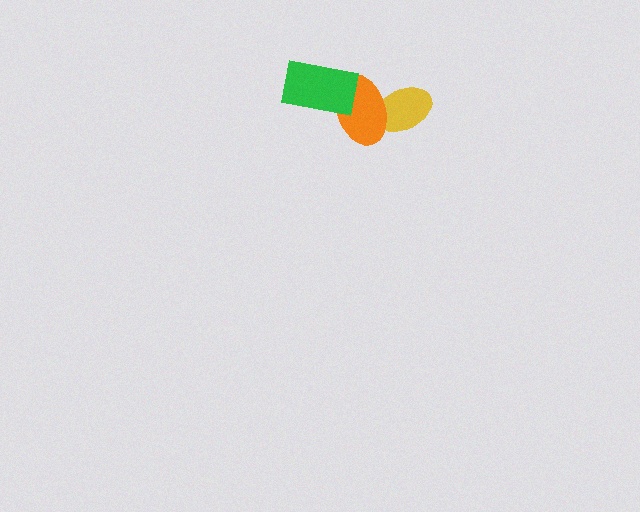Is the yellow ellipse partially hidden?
Yes, it is partially covered by another shape.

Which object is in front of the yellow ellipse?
The orange ellipse is in front of the yellow ellipse.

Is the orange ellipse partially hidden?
Yes, it is partially covered by another shape.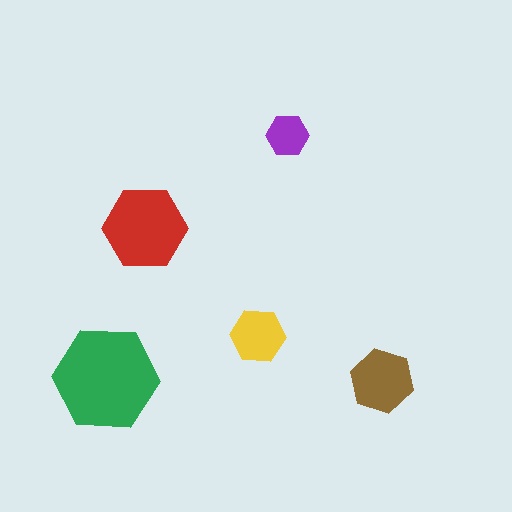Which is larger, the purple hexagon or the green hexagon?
The green one.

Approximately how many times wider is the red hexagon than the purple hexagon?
About 2 times wider.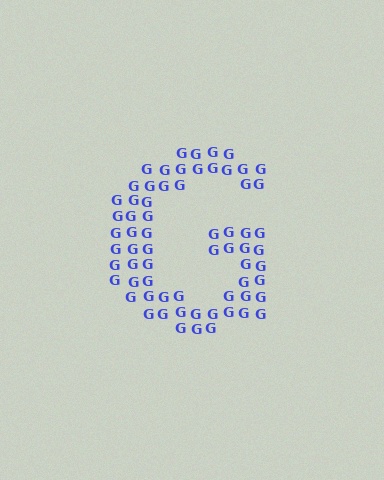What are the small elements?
The small elements are letter G's.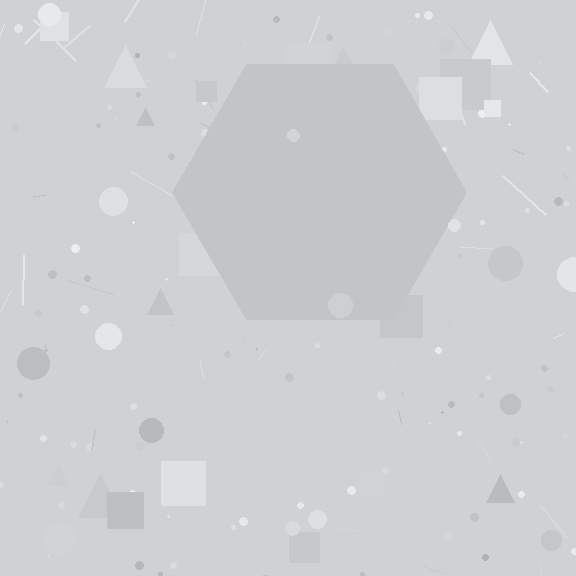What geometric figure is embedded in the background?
A hexagon is embedded in the background.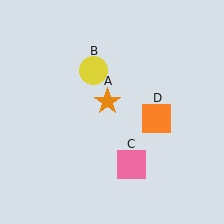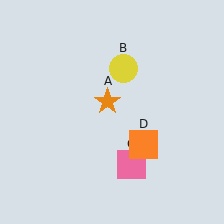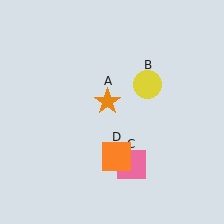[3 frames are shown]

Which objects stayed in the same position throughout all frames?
Orange star (object A) and pink square (object C) remained stationary.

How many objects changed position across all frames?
2 objects changed position: yellow circle (object B), orange square (object D).